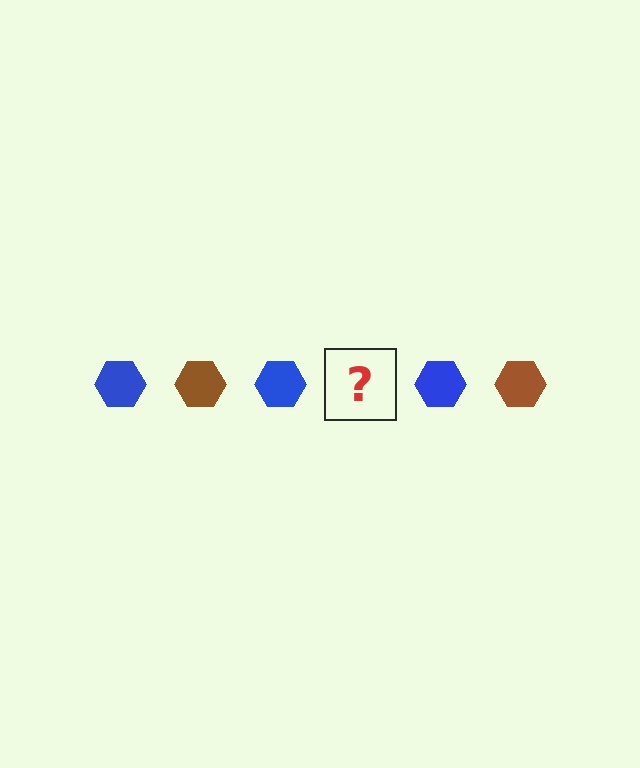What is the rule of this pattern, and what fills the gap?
The rule is that the pattern cycles through blue, brown hexagons. The gap should be filled with a brown hexagon.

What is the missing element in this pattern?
The missing element is a brown hexagon.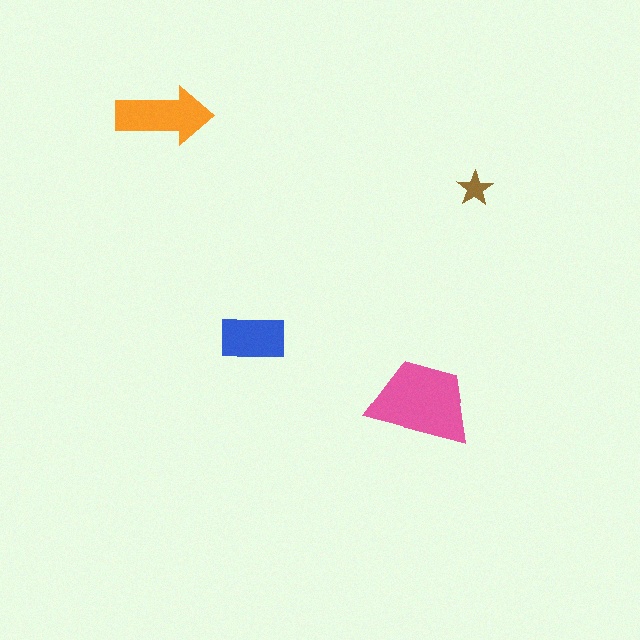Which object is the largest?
The pink trapezoid.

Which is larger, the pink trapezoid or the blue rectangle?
The pink trapezoid.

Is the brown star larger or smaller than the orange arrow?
Smaller.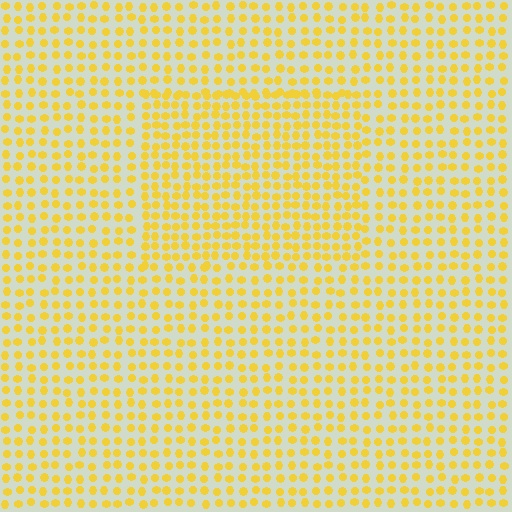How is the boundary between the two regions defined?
The boundary is defined by a change in element density (approximately 1.5x ratio). All elements are the same color, size, and shape.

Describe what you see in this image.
The image contains small yellow elements arranged at two different densities. A rectangle-shaped region is visible where the elements are more densely packed than the surrounding area.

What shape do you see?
I see a rectangle.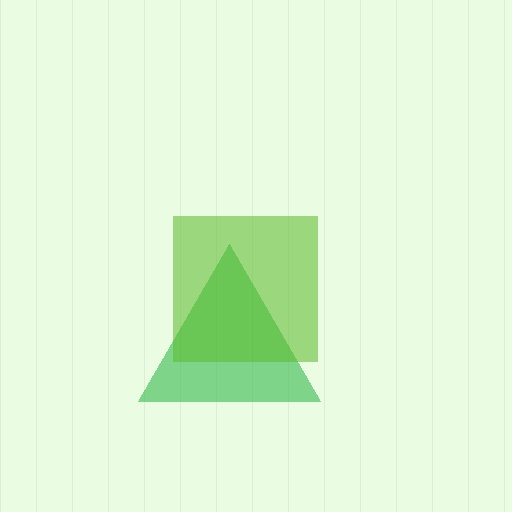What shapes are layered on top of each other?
The layered shapes are: a green triangle, a lime square.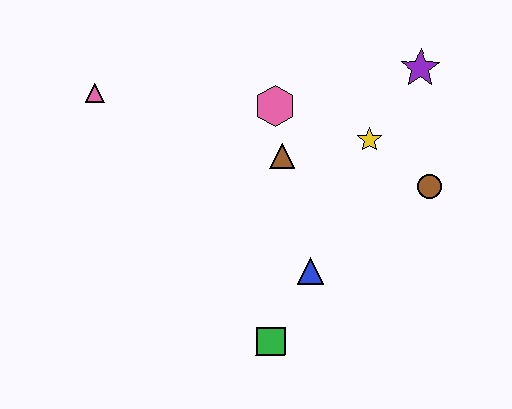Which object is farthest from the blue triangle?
The pink triangle is farthest from the blue triangle.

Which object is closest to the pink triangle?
The pink hexagon is closest to the pink triangle.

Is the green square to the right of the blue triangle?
No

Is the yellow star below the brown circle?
No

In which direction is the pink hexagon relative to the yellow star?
The pink hexagon is to the left of the yellow star.